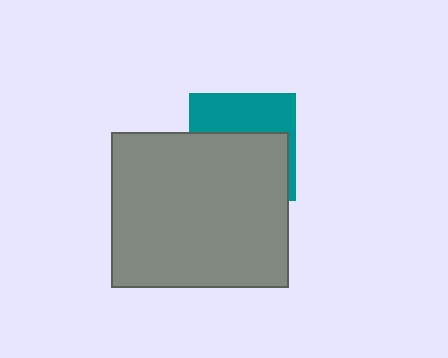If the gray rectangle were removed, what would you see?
You would see the complete teal square.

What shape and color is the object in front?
The object in front is a gray rectangle.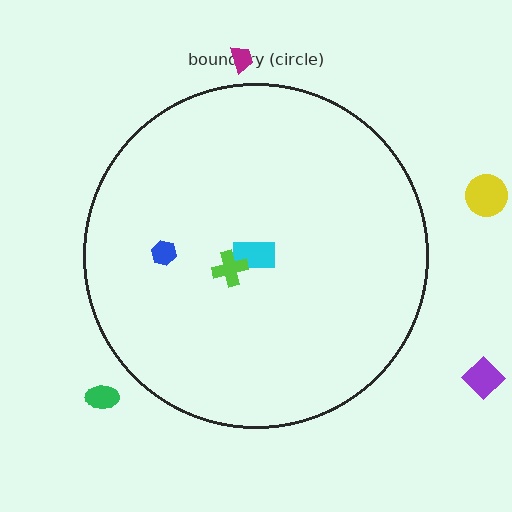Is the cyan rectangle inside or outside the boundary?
Inside.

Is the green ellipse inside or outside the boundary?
Outside.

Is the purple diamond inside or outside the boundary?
Outside.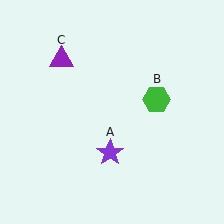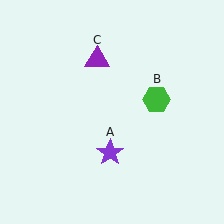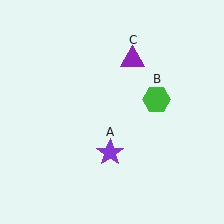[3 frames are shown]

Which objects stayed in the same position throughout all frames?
Purple star (object A) and green hexagon (object B) remained stationary.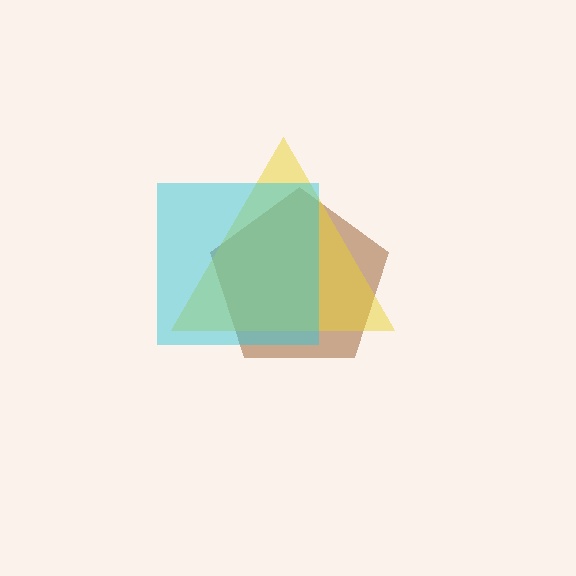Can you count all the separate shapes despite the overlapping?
Yes, there are 3 separate shapes.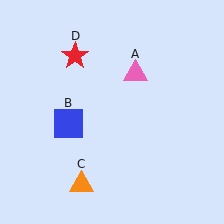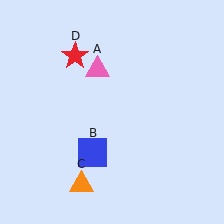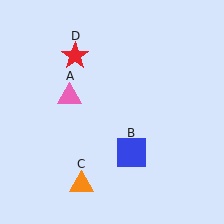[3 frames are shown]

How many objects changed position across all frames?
2 objects changed position: pink triangle (object A), blue square (object B).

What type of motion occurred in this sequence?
The pink triangle (object A), blue square (object B) rotated counterclockwise around the center of the scene.